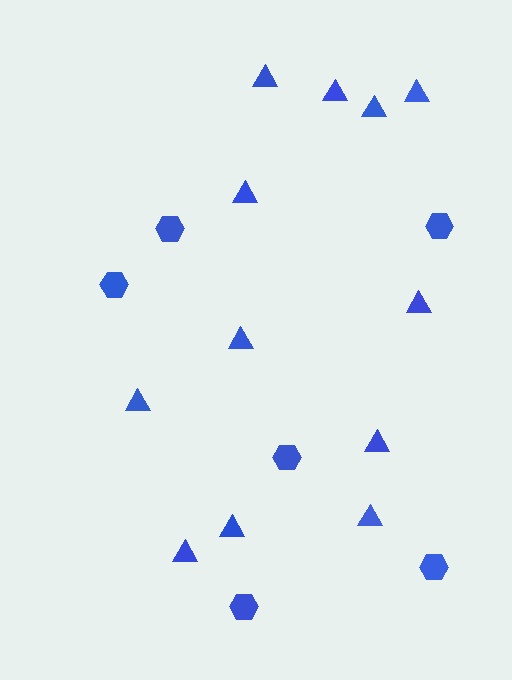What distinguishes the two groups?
There are 2 groups: one group of triangles (12) and one group of hexagons (6).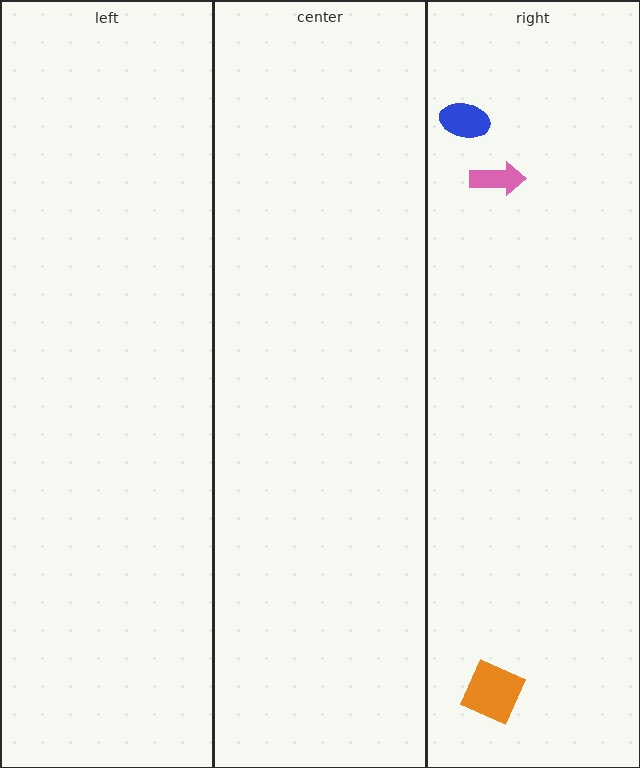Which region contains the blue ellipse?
The right region.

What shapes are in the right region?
The blue ellipse, the pink arrow, the orange square.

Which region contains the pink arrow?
The right region.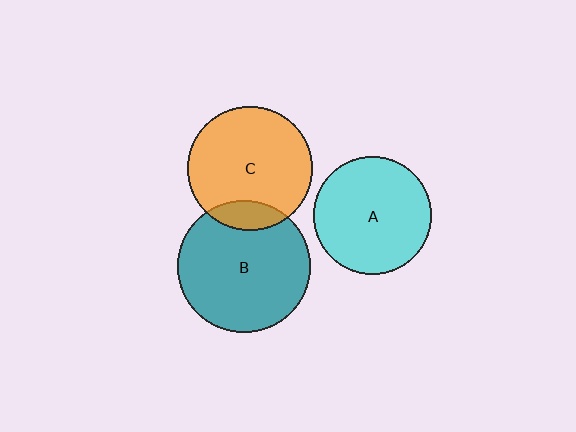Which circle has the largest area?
Circle B (teal).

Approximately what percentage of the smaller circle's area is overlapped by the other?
Approximately 15%.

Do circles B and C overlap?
Yes.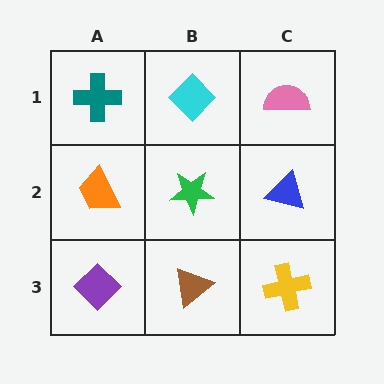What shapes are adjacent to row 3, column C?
A blue triangle (row 2, column C), a brown triangle (row 3, column B).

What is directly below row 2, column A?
A purple diamond.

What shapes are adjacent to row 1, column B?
A green star (row 2, column B), a teal cross (row 1, column A), a pink semicircle (row 1, column C).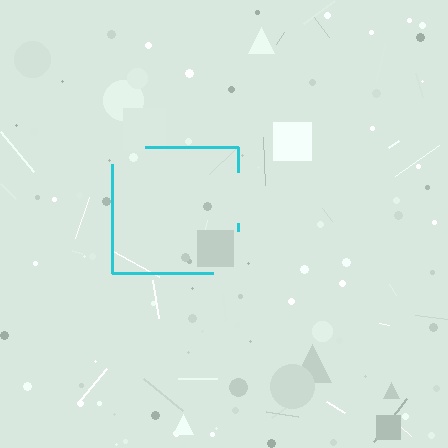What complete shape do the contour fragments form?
The contour fragments form a square.